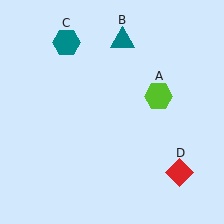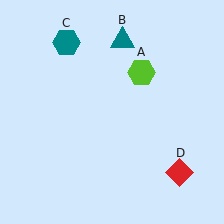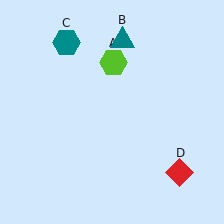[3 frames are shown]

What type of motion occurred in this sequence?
The lime hexagon (object A) rotated counterclockwise around the center of the scene.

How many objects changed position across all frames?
1 object changed position: lime hexagon (object A).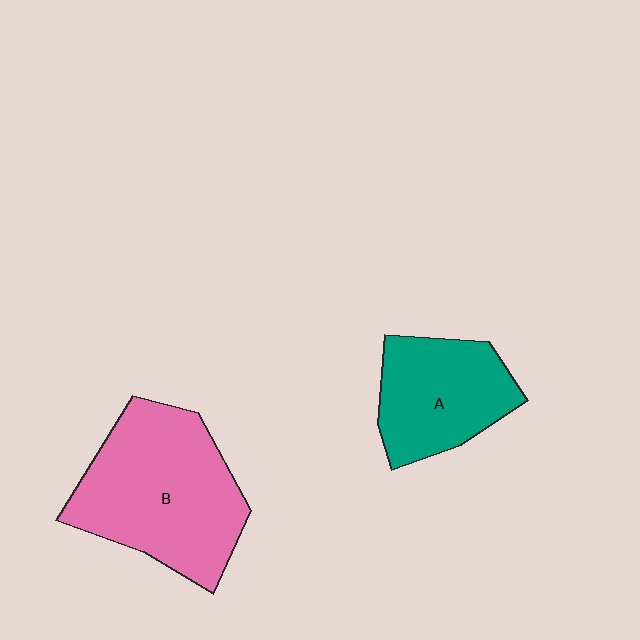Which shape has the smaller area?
Shape A (teal).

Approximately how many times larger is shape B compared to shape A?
Approximately 1.6 times.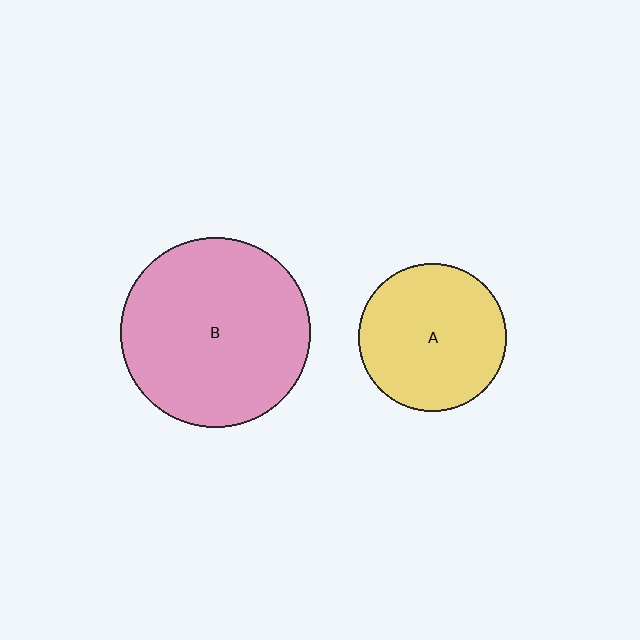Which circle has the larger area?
Circle B (pink).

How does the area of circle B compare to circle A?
Approximately 1.7 times.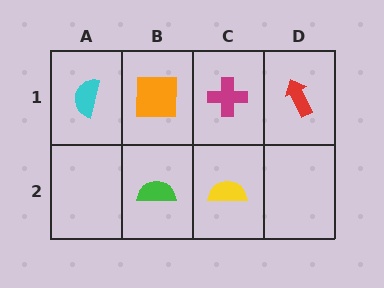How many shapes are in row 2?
2 shapes.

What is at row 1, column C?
A magenta cross.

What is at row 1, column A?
A cyan semicircle.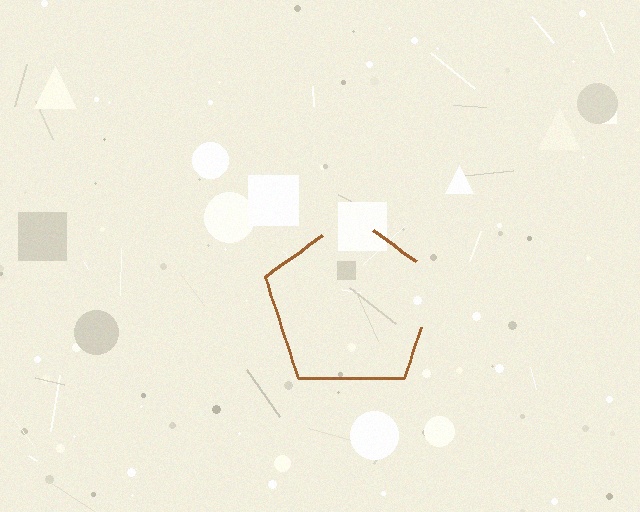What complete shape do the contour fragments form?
The contour fragments form a pentagon.